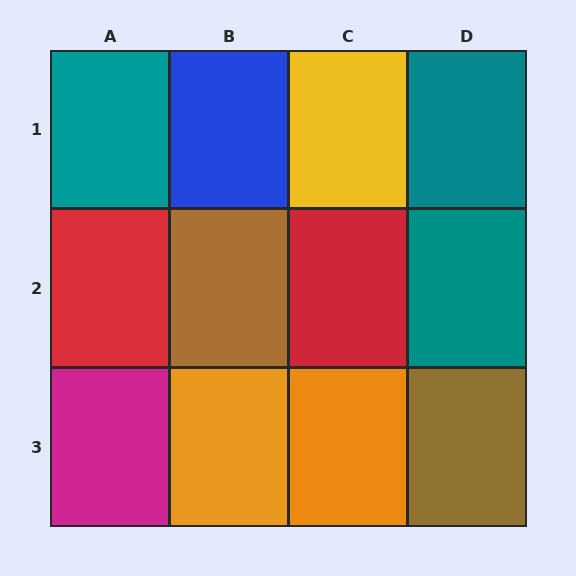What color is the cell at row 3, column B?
Orange.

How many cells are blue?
1 cell is blue.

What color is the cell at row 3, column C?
Orange.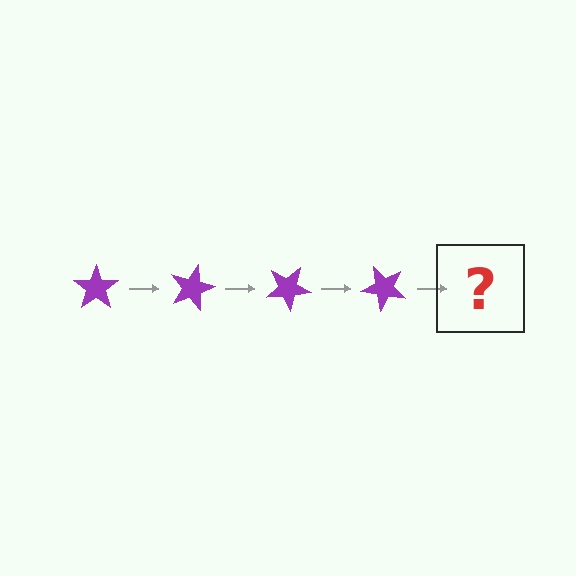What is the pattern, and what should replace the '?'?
The pattern is that the star rotates 15 degrees each step. The '?' should be a purple star rotated 60 degrees.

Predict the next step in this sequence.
The next step is a purple star rotated 60 degrees.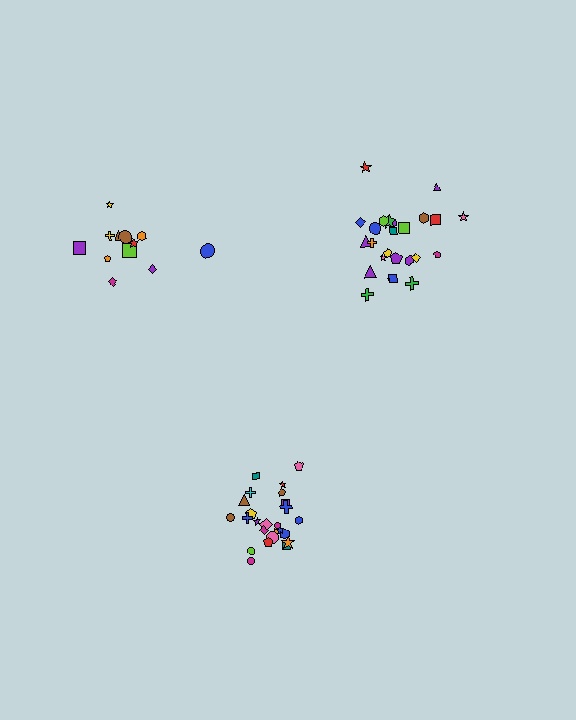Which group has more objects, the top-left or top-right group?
The top-right group.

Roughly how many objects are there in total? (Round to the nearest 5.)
Roughly 60 objects in total.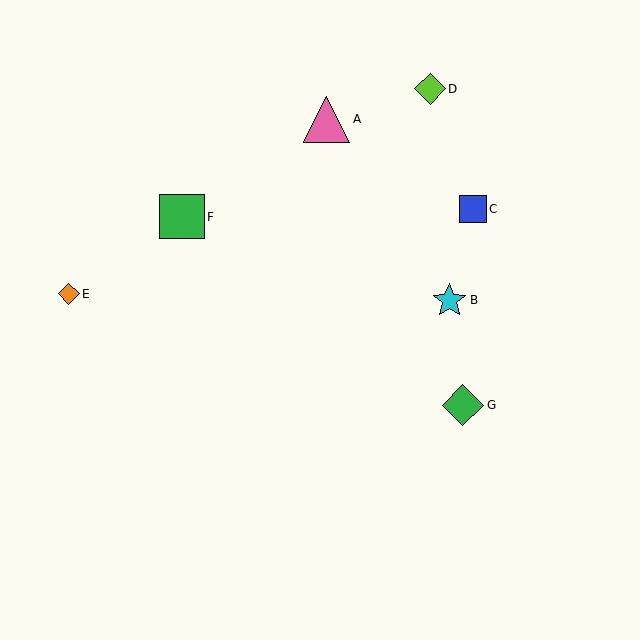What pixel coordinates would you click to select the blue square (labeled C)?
Click at (473, 209) to select the blue square C.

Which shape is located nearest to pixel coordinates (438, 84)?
The lime diamond (labeled D) at (430, 89) is nearest to that location.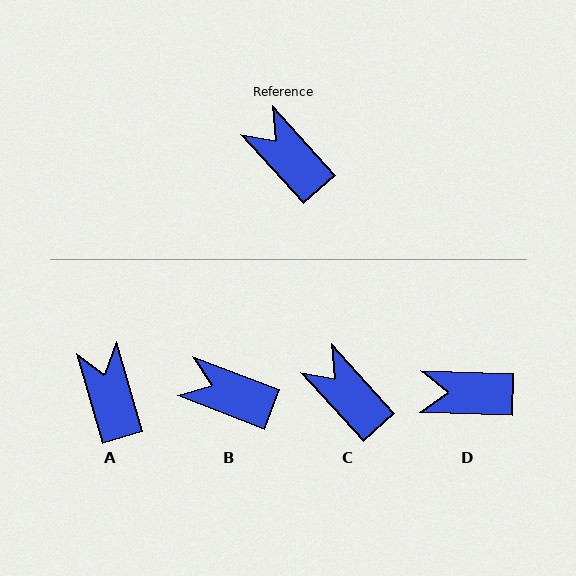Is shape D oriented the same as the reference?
No, it is off by about 46 degrees.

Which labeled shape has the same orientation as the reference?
C.